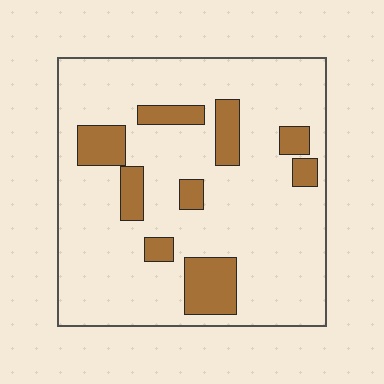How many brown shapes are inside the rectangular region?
9.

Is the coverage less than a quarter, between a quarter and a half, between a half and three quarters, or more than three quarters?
Less than a quarter.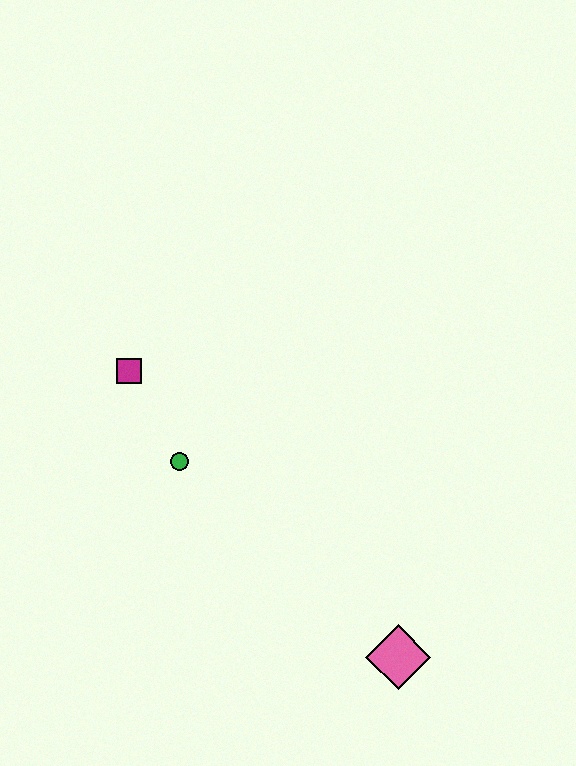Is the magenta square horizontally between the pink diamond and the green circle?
No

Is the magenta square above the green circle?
Yes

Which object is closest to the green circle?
The magenta square is closest to the green circle.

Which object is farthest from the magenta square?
The pink diamond is farthest from the magenta square.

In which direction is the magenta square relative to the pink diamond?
The magenta square is above the pink diamond.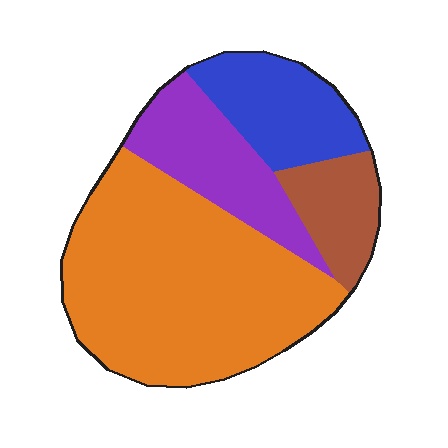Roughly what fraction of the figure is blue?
Blue covers 17% of the figure.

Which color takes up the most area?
Orange, at roughly 55%.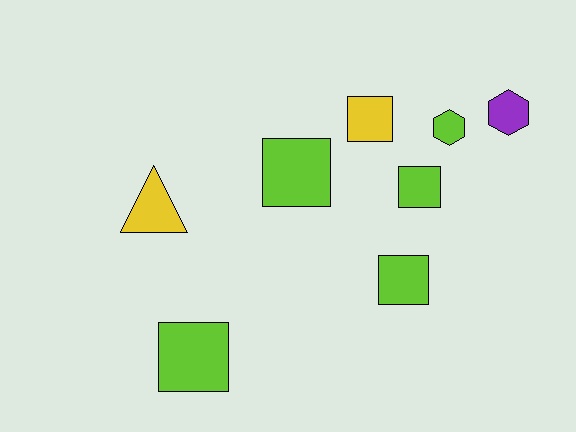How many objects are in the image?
There are 8 objects.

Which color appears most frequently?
Lime, with 5 objects.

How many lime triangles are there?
There are no lime triangles.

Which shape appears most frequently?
Square, with 5 objects.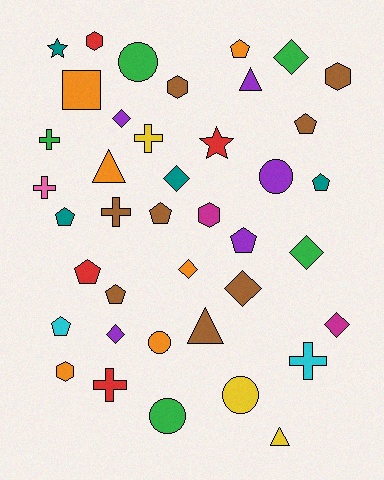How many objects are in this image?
There are 40 objects.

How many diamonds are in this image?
There are 8 diamonds.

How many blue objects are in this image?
There are no blue objects.